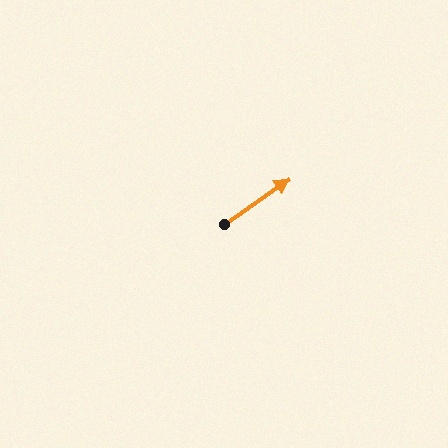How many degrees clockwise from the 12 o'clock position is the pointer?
Approximately 55 degrees.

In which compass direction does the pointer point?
Northeast.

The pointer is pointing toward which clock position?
Roughly 2 o'clock.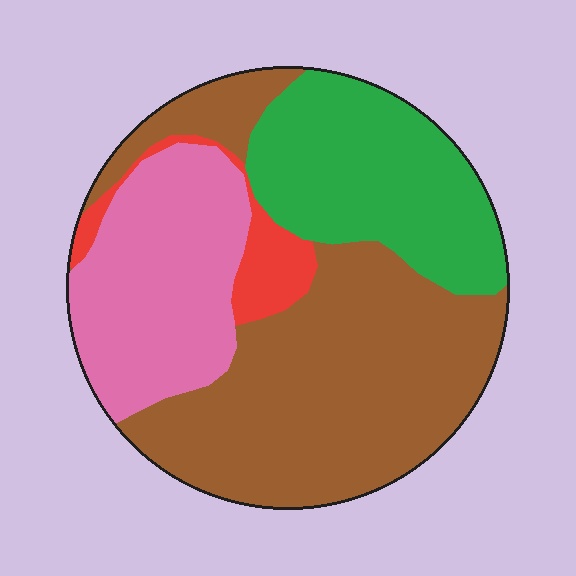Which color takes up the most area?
Brown, at roughly 45%.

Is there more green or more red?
Green.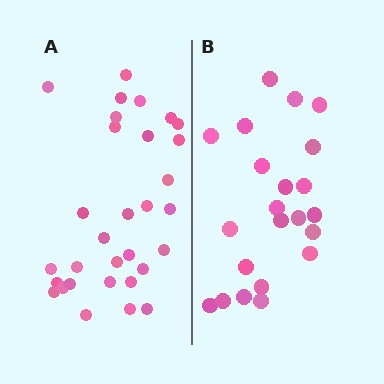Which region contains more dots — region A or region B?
Region A (the left region) has more dots.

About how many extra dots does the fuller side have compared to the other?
Region A has roughly 8 or so more dots than region B.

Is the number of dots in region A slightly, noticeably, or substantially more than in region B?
Region A has noticeably more, but not dramatically so. The ratio is roughly 1.4 to 1.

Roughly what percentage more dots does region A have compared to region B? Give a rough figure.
About 40% more.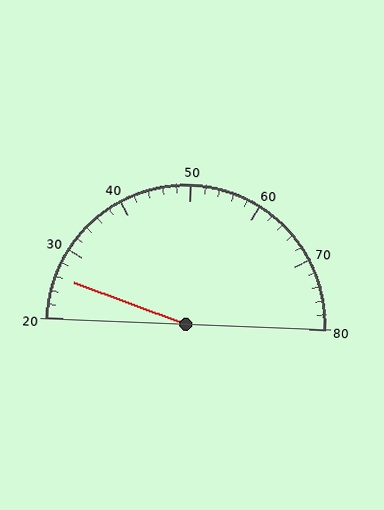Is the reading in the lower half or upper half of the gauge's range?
The reading is in the lower half of the range (20 to 80).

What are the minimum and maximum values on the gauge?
The gauge ranges from 20 to 80.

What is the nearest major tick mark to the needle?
The nearest major tick mark is 30.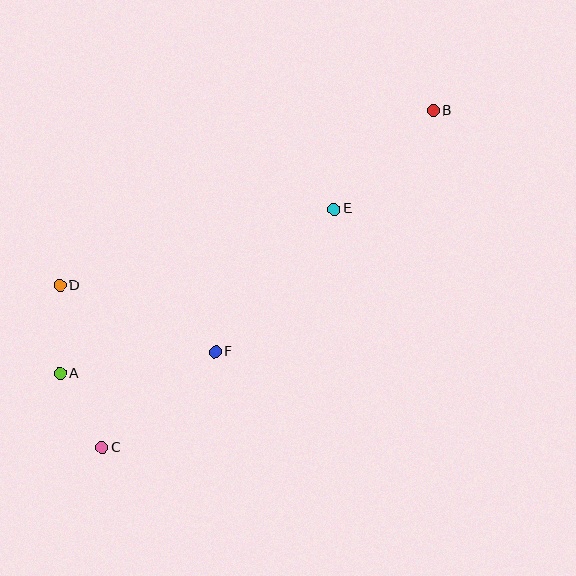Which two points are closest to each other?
Points A and C are closest to each other.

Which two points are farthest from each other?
Points B and C are farthest from each other.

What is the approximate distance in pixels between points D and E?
The distance between D and E is approximately 285 pixels.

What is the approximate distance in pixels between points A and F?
The distance between A and F is approximately 156 pixels.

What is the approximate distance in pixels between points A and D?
The distance between A and D is approximately 88 pixels.